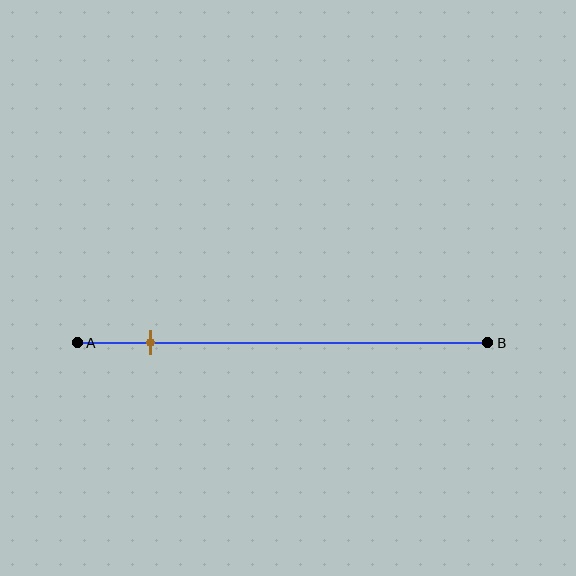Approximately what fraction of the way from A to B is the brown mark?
The brown mark is approximately 20% of the way from A to B.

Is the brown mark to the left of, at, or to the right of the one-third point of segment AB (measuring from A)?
The brown mark is to the left of the one-third point of segment AB.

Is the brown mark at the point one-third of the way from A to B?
No, the mark is at about 20% from A, not at the 33% one-third point.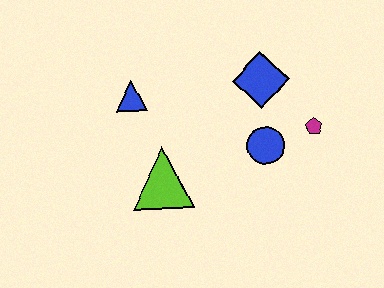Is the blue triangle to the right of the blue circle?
No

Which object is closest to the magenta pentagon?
The blue circle is closest to the magenta pentagon.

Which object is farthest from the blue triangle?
The magenta pentagon is farthest from the blue triangle.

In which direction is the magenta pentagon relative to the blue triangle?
The magenta pentagon is to the right of the blue triangle.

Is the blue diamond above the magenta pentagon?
Yes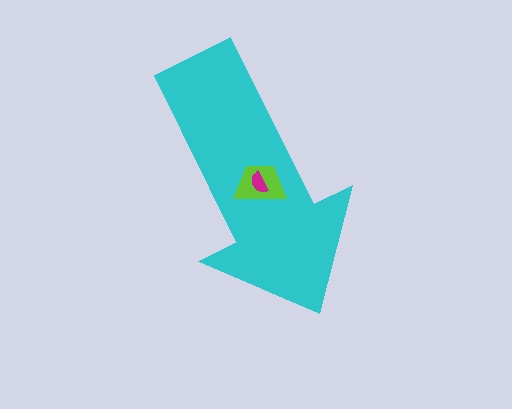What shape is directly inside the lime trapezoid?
The magenta semicircle.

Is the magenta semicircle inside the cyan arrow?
Yes.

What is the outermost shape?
The cyan arrow.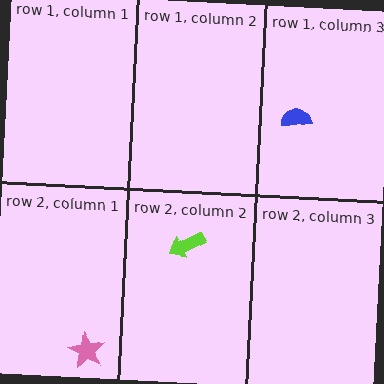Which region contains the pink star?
The row 2, column 1 region.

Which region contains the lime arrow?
The row 2, column 2 region.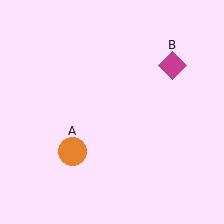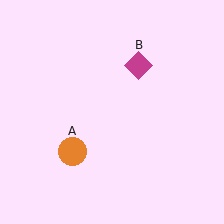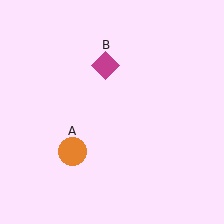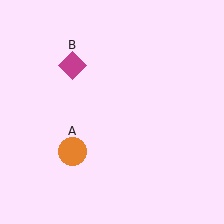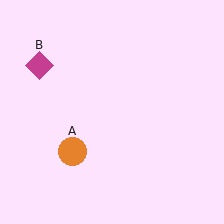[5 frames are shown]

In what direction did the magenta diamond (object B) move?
The magenta diamond (object B) moved left.